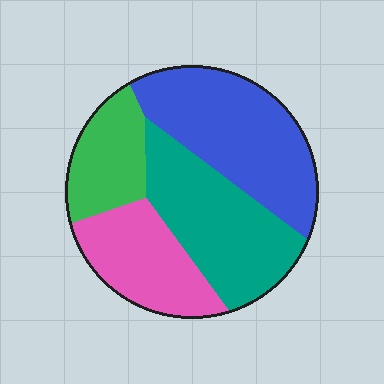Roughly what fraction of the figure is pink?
Pink takes up about one fifth (1/5) of the figure.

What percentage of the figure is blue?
Blue covers 34% of the figure.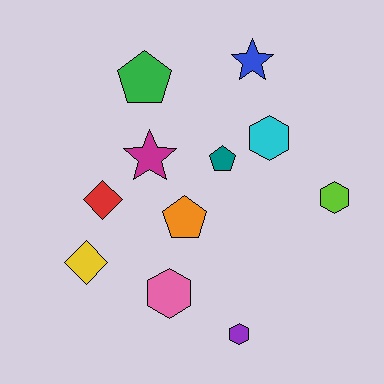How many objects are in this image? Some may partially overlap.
There are 11 objects.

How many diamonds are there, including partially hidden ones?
There are 2 diamonds.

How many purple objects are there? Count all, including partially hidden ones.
There is 1 purple object.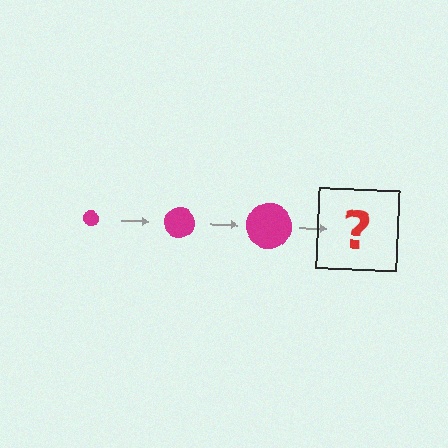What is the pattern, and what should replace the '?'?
The pattern is that the circle gets progressively larger each step. The '?' should be a magenta circle, larger than the previous one.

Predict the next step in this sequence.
The next step is a magenta circle, larger than the previous one.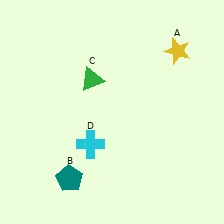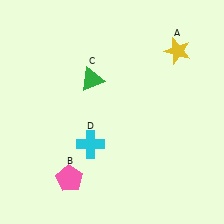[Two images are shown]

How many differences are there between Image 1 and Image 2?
There is 1 difference between the two images.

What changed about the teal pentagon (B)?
In Image 1, B is teal. In Image 2, it changed to pink.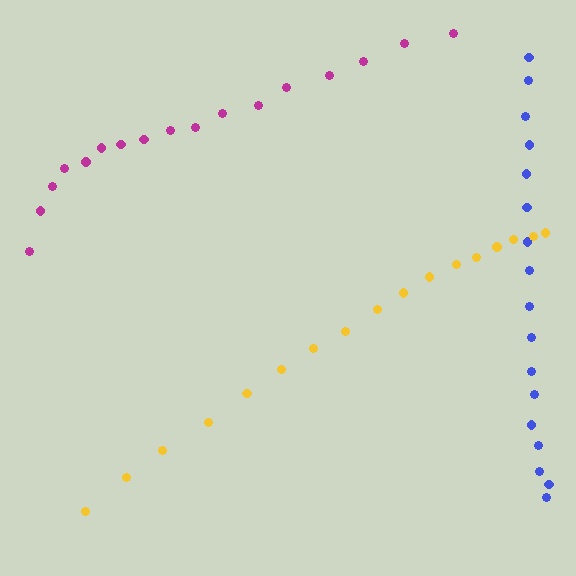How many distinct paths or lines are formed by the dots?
There are 3 distinct paths.